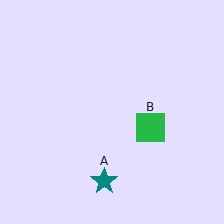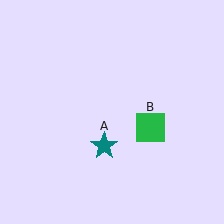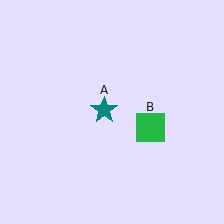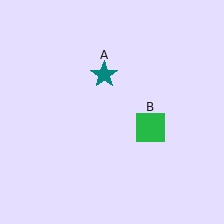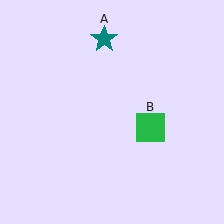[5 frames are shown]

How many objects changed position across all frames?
1 object changed position: teal star (object A).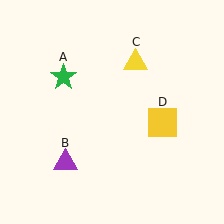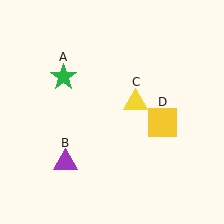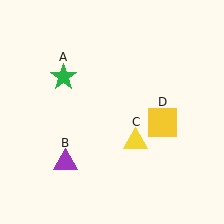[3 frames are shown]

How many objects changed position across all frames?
1 object changed position: yellow triangle (object C).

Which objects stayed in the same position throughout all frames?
Green star (object A) and purple triangle (object B) and yellow square (object D) remained stationary.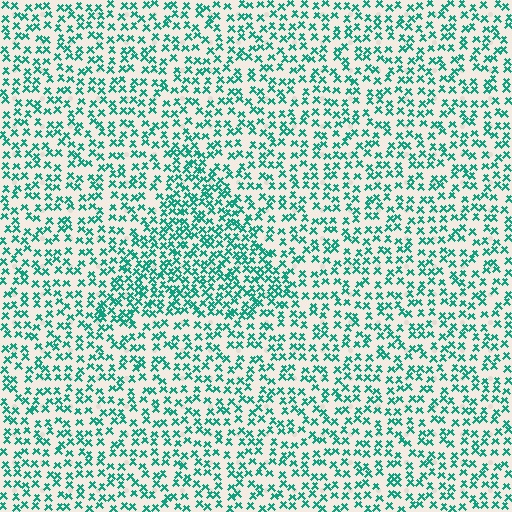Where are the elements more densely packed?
The elements are more densely packed inside the triangle boundary.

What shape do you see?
I see a triangle.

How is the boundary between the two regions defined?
The boundary is defined by a change in element density (approximately 1.6x ratio). All elements are the same color, size, and shape.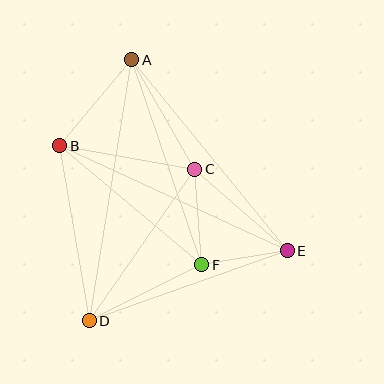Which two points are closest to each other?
Points E and F are closest to each other.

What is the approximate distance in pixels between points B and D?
The distance between B and D is approximately 178 pixels.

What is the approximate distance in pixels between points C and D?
The distance between C and D is approximately 184 pixels.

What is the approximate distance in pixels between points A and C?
The distance between A and C is approximately 126 pixels.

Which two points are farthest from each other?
Points A and D are farthest from each other.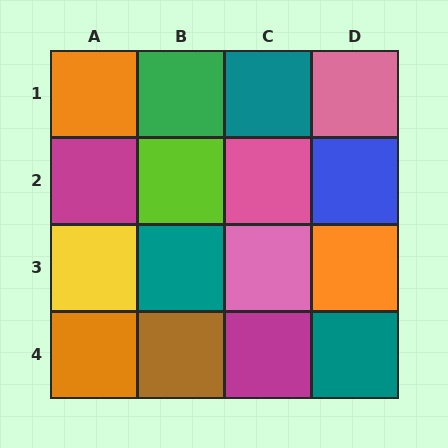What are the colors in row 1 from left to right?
Orange, green, teal, pink.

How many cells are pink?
3 cells are pink.